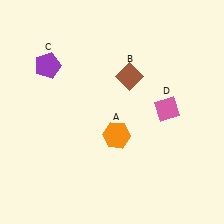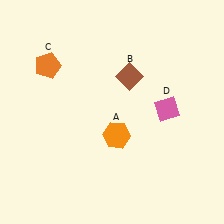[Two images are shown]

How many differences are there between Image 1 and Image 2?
There is 1 difference between the two images.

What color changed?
The pentagon (C) changed from purple in Image 1 to orange in Image 2.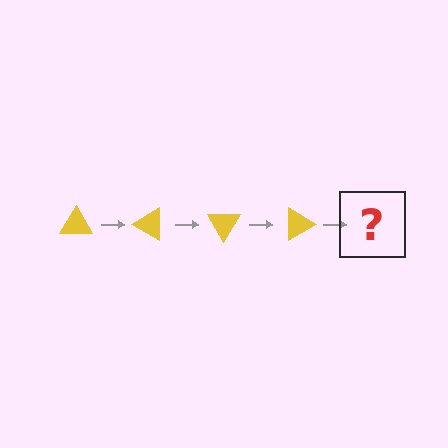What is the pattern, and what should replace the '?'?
The pattern is that the triangle rotates 30 degrees each step. The '?' should be a yellow triangle rotated 120 degrees.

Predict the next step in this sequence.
The next step is a yellow triangle rotated 120 degrees.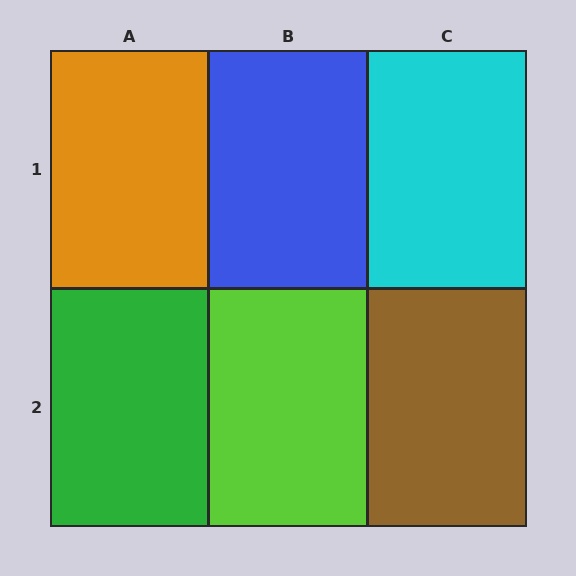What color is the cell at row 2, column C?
Brown.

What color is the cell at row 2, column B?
Lime.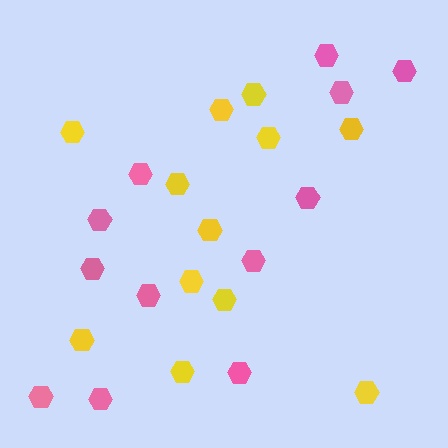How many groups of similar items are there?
There are 2 groups: one group of yellow hexagons (12) and one group of pink hexagons (12).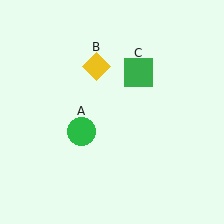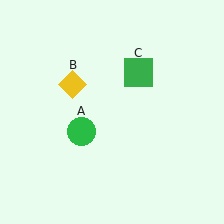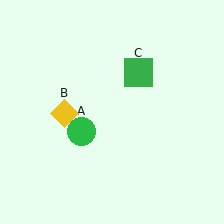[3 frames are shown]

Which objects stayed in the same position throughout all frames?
Green circle (object A) and green square (object C) remained stationary.